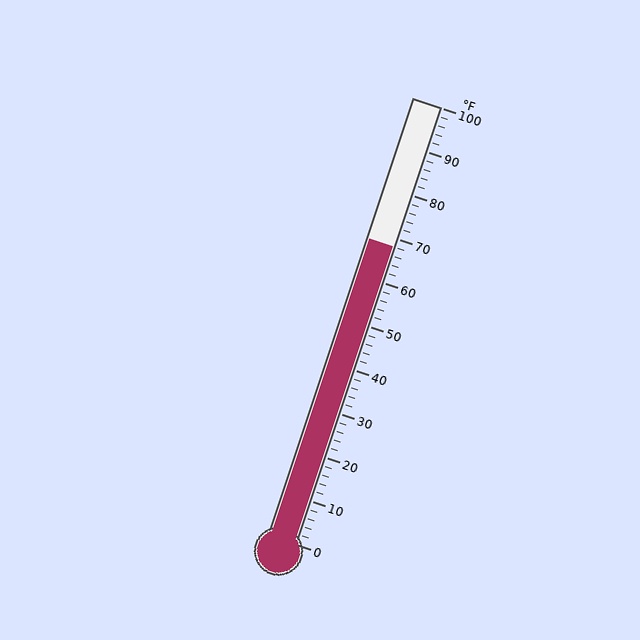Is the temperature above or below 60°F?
The temperature is above 60°F.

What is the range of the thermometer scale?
The thermometer scale ranges from 0°F to 100°F.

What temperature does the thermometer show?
The thermometer shows approximately 68°F.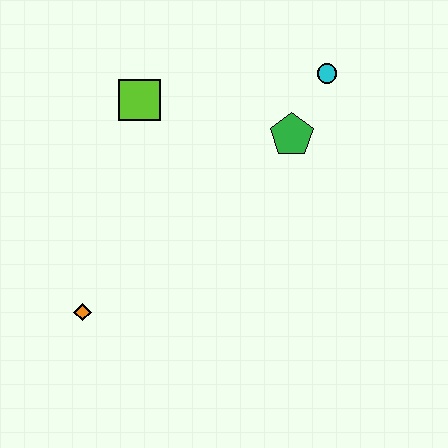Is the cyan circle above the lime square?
Yes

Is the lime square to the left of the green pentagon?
Yes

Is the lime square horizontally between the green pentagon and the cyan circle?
No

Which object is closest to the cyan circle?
The green pentagon is closest to the cyan circle.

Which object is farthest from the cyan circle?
The orange diamond is farthest from the cyan circle.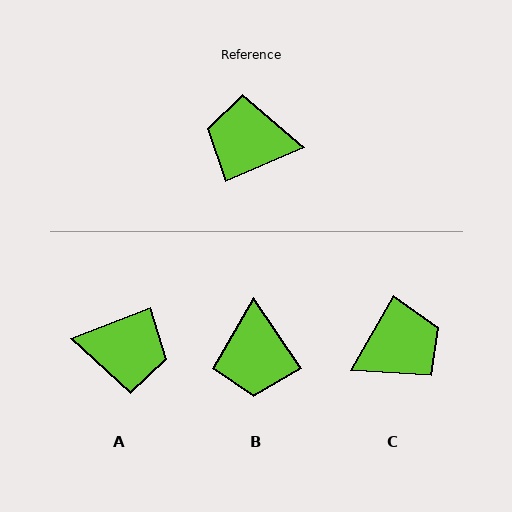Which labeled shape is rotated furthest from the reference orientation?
A, about 178 degrees away.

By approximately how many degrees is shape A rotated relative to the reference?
Approximately 178 degrees counter-clockwise.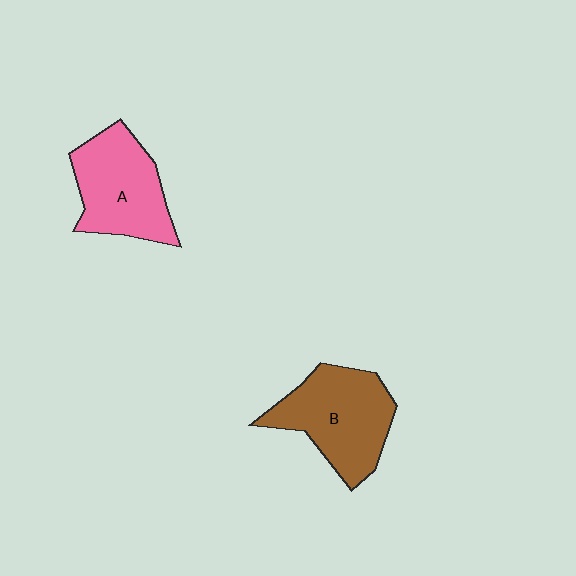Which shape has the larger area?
Shape B (brown).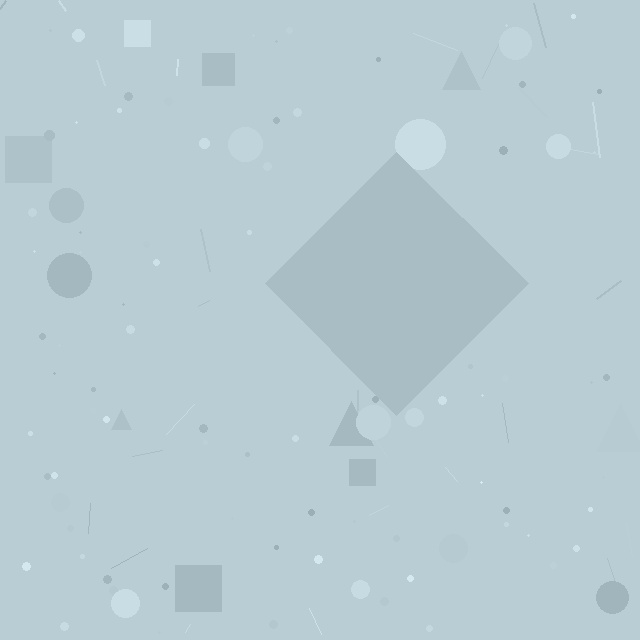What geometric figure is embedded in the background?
A diamond is embedded in the background.